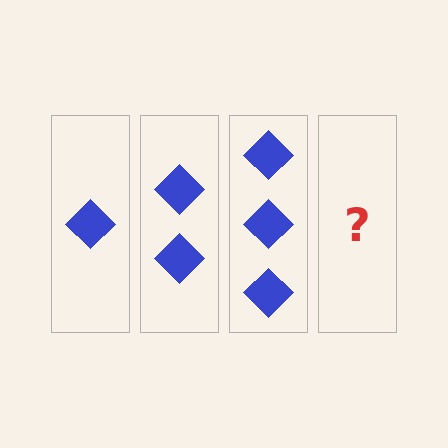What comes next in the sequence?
The next element should be 4 diamonds.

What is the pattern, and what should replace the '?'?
The pattern is that each step adds one more diamond. The '?' should be 4 diamonds.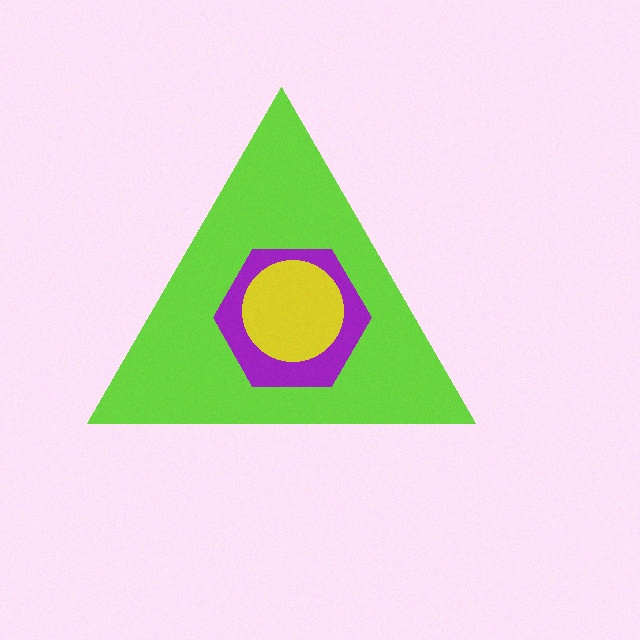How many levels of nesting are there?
3.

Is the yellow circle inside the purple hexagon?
Yes.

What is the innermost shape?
The yellow circle.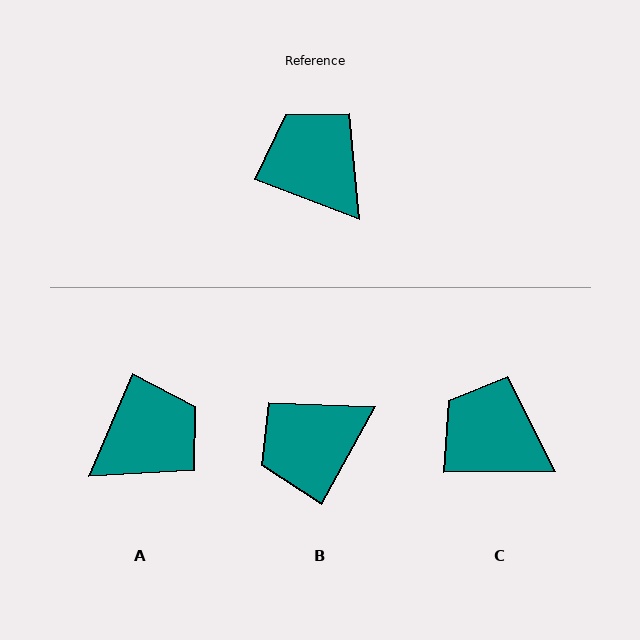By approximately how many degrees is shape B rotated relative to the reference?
Approximately 82 degrees counter-clockwise.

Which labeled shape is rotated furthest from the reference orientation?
A, about 92 degrees away.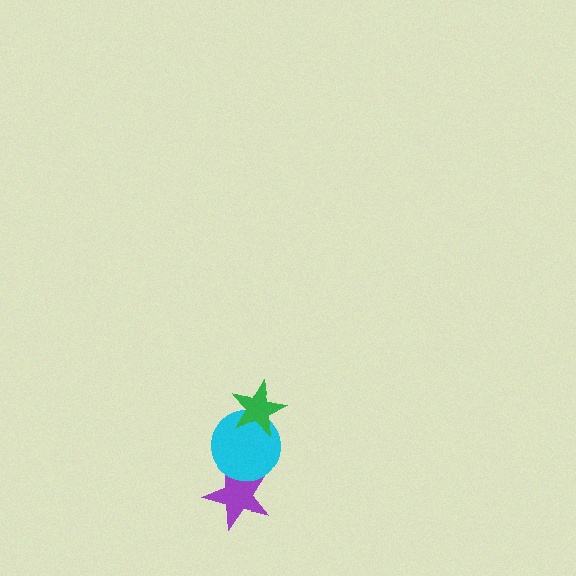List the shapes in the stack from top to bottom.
From top to bottom: the green star, the cyan circle, the purple star.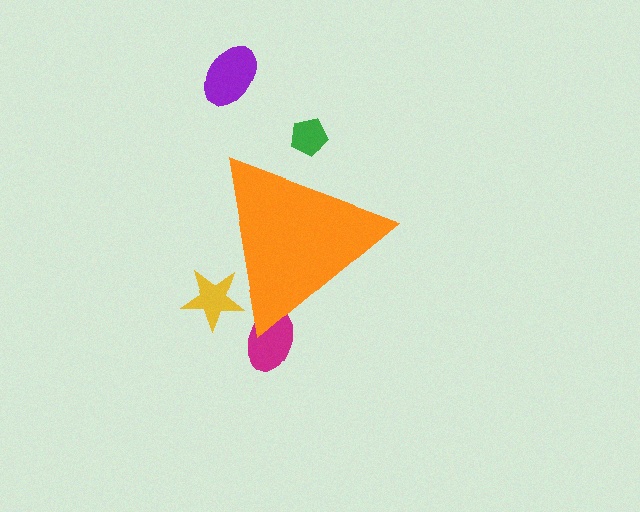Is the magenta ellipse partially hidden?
Yes, the magenta ellipse is partially hidden behind the orange triangle.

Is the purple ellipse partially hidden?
No, the purple ellipse is fully visible.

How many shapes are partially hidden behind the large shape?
3 shapes are partially hidden.